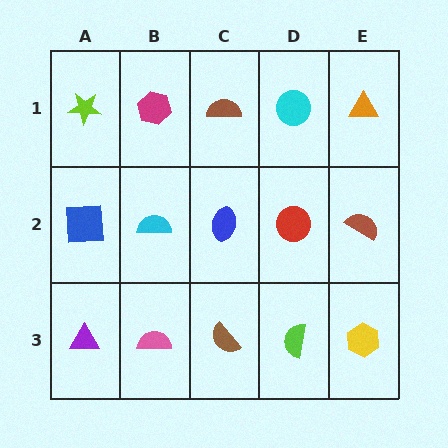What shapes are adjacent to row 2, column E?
An orange triangle (row 1, column E), a yellow hexagon (row 3, column E), a red circle (row 2, column D).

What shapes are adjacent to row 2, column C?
A brown semicircle (row 1, column C), a brown semicircle (row 3, column C), a cyan semicircle (row 2, column B), a red circle (row 2, column D).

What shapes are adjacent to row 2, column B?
A magenta hexagon (row 1, column B), a pink semicircle (row 3, column B), a blue square (row 2, column A), a blue ellipse (row 2, column C).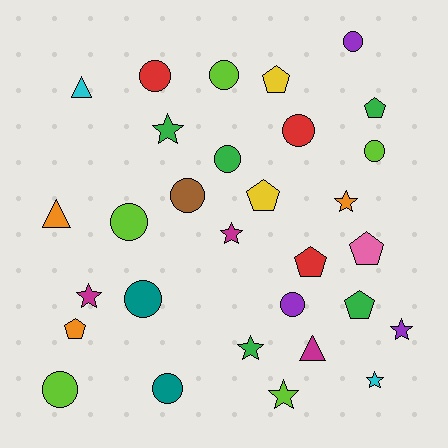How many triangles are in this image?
There are 3 triangles.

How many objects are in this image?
There are 30 objects.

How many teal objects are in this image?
There are 2 teal objects.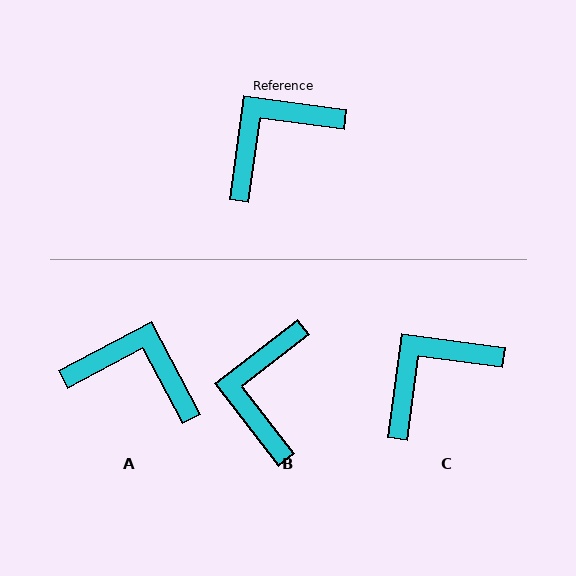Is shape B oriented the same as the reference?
No, it is off by about 45 degrees.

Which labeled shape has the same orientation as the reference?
C.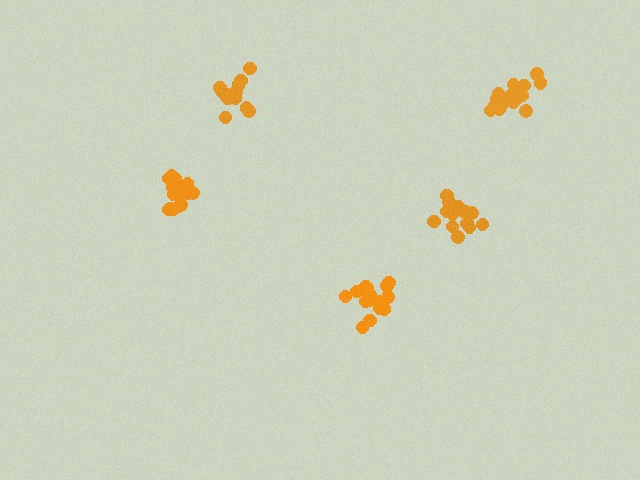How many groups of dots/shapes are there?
There are 5 groups.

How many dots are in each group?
Group 1: 17 dots, Group 2: 16 dots, Group 3: 13 dots, Group 4: 15 dots, Group 5: 18 dots (79 total).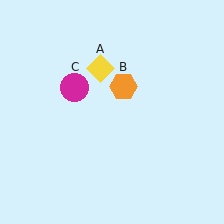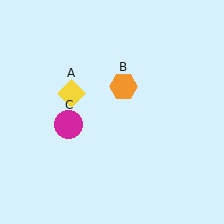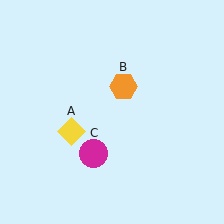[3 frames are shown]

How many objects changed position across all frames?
2 objects changed position: yellow diamond (object A), magenta circle (object C).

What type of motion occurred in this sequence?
The yellow diamond (object A), magenta circle (object C) rotated counterclockwise around the center of the scene.